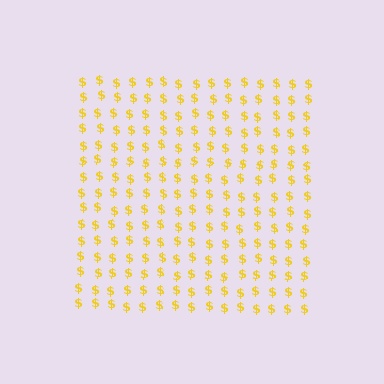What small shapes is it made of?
It is made of small dollar signs.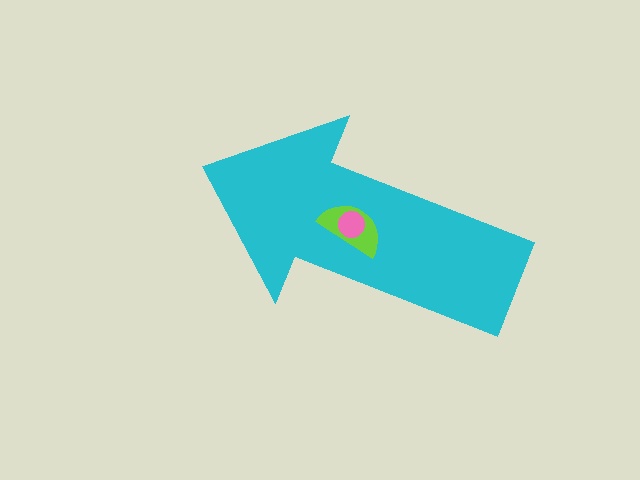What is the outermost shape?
The cyan arrow.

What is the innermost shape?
The pink circle.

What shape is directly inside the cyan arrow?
The lime semicircle.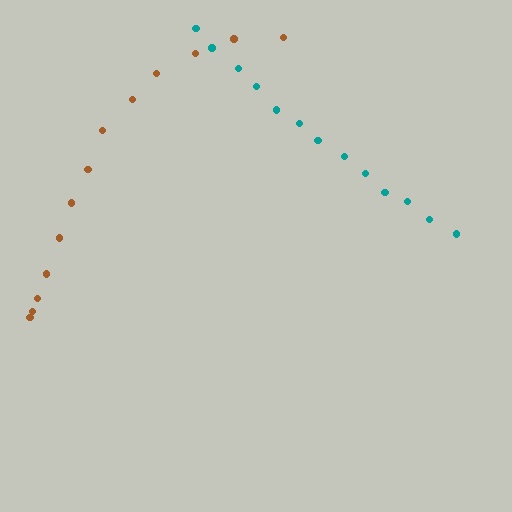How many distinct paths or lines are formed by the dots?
There are 2 distinct paths.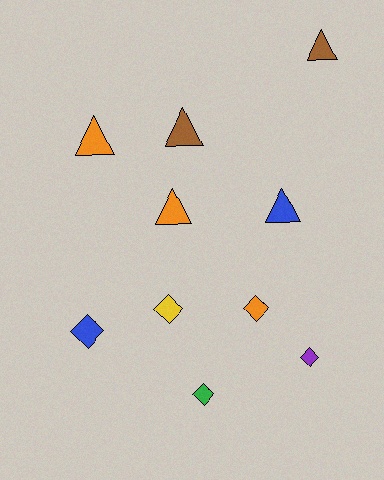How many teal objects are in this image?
There are no teal objects.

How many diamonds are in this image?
There are 5 diamonds.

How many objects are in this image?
There are 10 objects.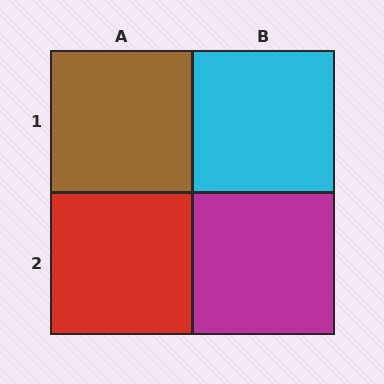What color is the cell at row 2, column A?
Red.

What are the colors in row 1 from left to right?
Brown, cyan.